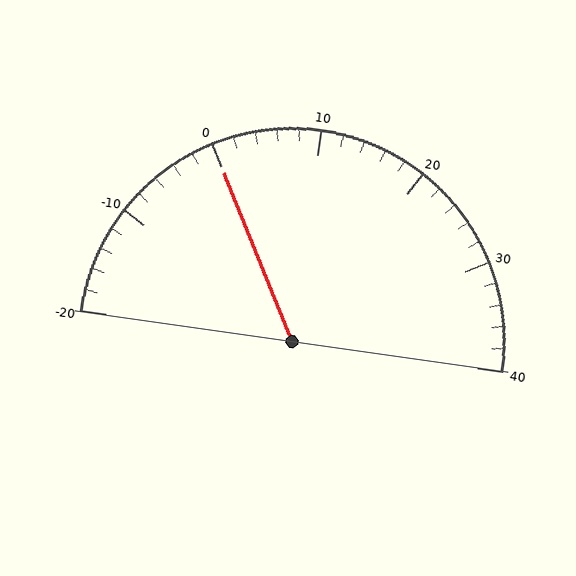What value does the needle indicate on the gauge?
The needle indicates approximately 0.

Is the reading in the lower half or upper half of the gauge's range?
The reading is in the lower half of the range (-20 to 40).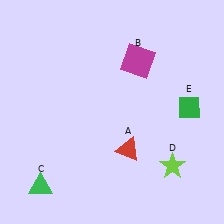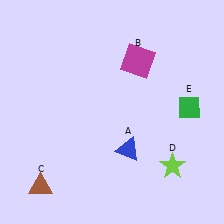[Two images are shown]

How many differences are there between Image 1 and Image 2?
There are 2 differences between the two images.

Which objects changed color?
A changed from red to blue. C changed from green to brown.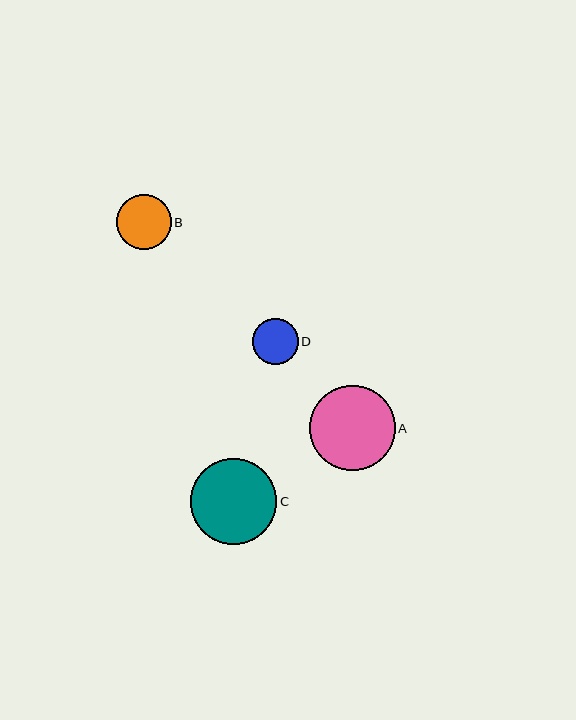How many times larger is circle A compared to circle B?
Circle A is approximately 1.6 times the size of circle B.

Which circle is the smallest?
Circle D is the smallest with a size of approximately 46 pixels.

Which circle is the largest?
Circle C is the largest with a size of approximately 86 pixels.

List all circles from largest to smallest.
From largest to smallest: C, A, B, D.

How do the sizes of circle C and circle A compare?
Circle C and circle A are approximately the same size.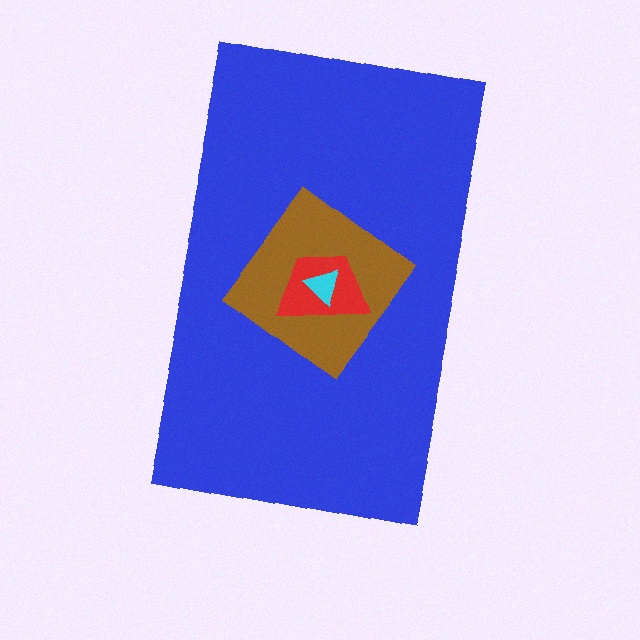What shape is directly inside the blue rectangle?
The brown diamond.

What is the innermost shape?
The cyan triangle.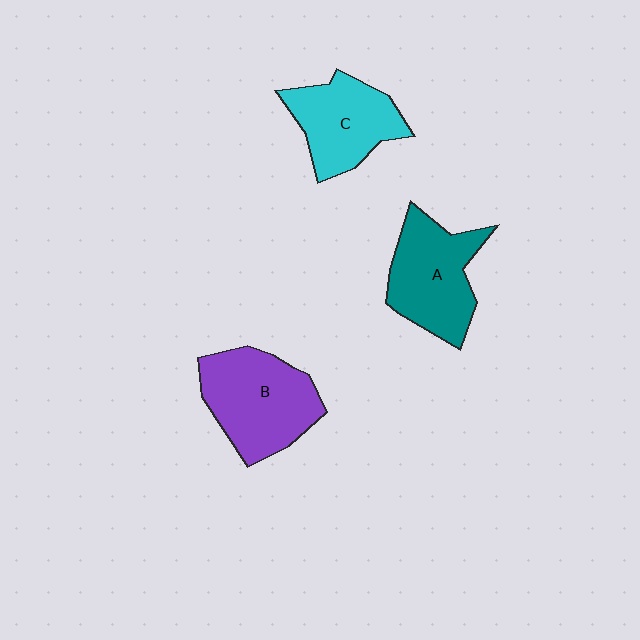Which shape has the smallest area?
Shape C (cyan).